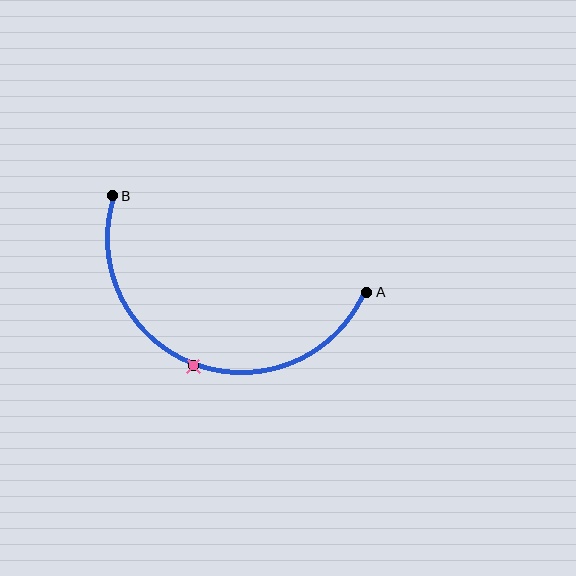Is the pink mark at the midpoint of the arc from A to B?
Yes. The pink mark lies on the arc at equal arc-length from both A and B — it is the arc midpoint.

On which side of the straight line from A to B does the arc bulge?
The arc bulges below the straight line connecting A and B.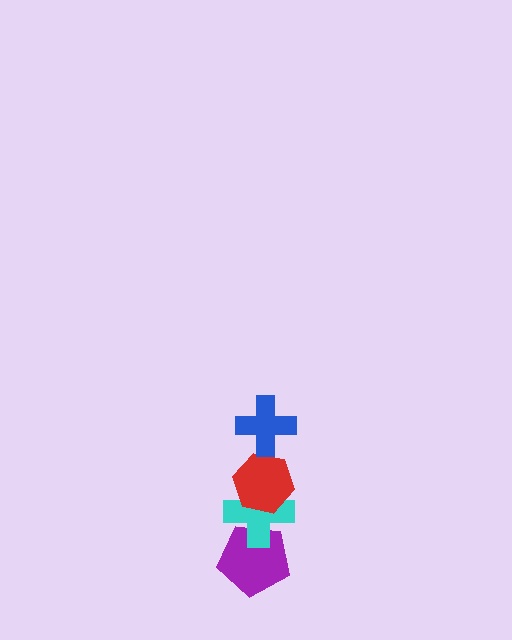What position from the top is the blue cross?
The blue cross is 1st from the top.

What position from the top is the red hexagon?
The red hexagon is 2nd from the top.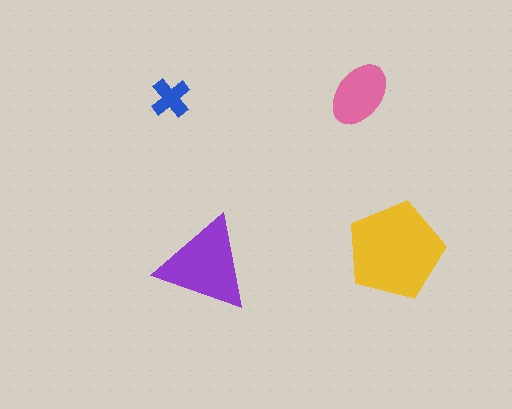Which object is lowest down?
The purple triangle is bottommost.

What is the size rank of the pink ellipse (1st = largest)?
3rd.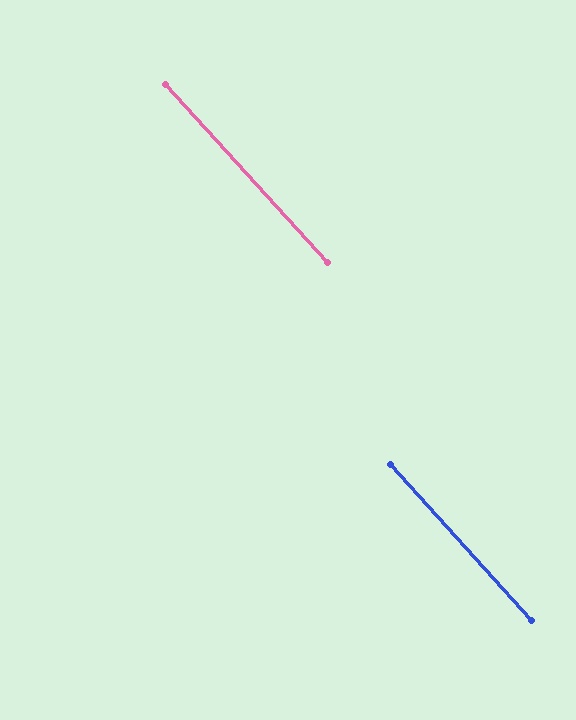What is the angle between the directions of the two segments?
Approximately 0 degrees.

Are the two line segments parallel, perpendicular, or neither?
Parallel — their directions differ by only 0.4°.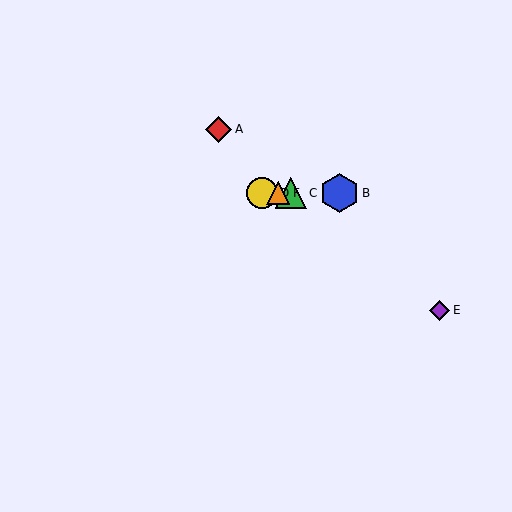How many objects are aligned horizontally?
4 objects (B, C, D, F) are aligned horizontally.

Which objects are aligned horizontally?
Objects B, C, D, F are aligned horizontally.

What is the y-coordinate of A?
Object A is at y≈129.